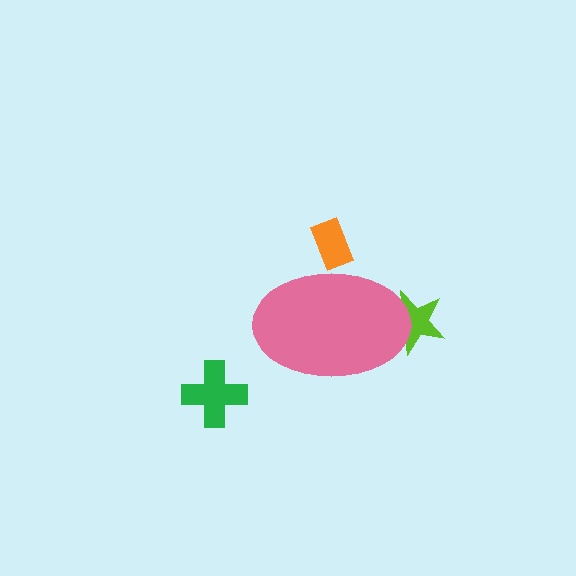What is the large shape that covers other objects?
A pink ellipse.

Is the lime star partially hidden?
Yes, the lime star is partially hidden behind the pink ellipse.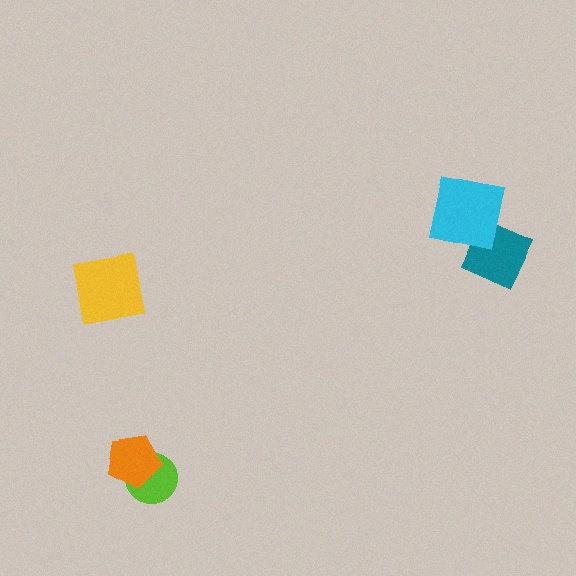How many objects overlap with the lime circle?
1 object overlaps with the lime circle.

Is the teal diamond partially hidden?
Yes, it is partially covered by another shape.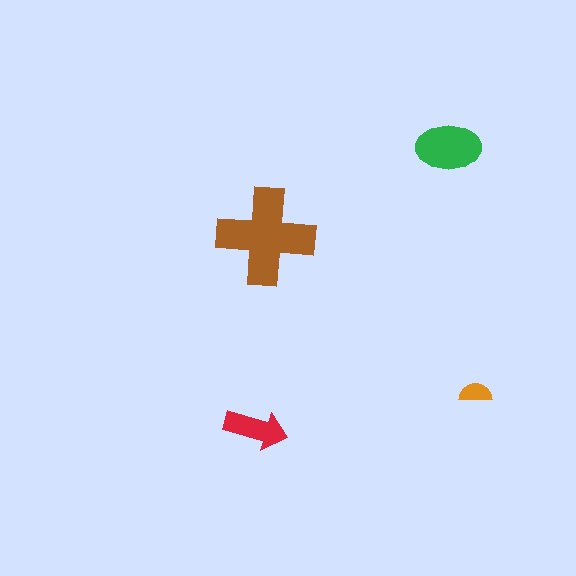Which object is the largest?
The brown cross.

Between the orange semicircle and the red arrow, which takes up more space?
The red arrow.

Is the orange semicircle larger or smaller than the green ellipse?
Smaller.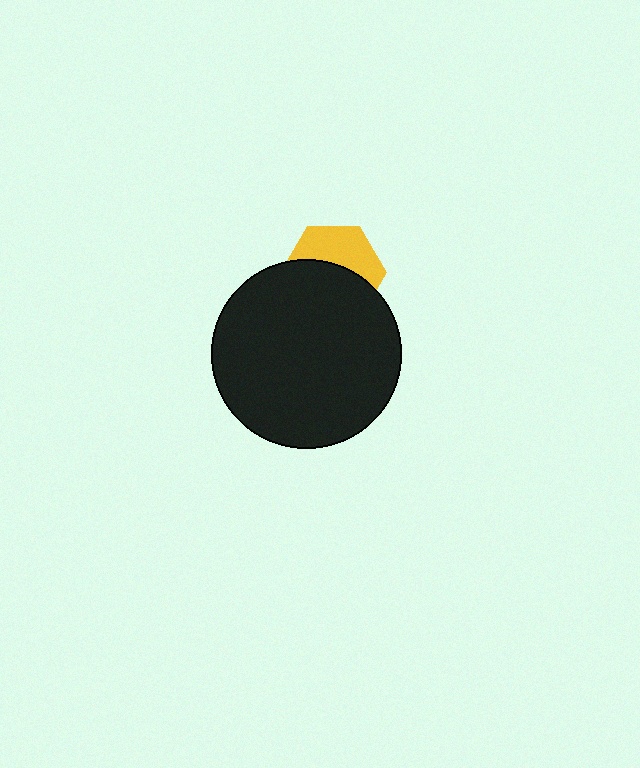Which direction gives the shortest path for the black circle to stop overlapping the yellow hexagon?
Moving down gives the shortest separation.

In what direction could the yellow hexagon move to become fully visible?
The yellow hexagon could move up. That would shift it out from behind the black circle entirely.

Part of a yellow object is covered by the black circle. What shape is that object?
It is a hexagon.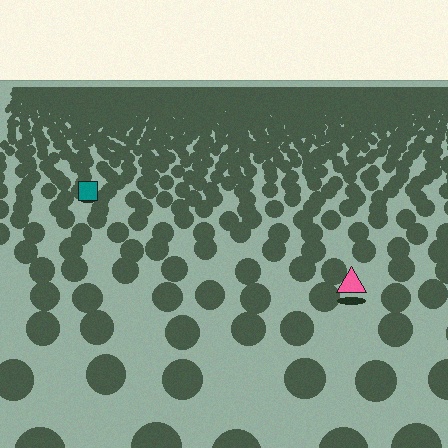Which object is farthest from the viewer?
The teal square is farthest from the viewer. It appears smaller and the ground texture around it is denser.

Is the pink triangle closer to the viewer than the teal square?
Yes. The pink triangle is closer — you can tell from the texture gradient: the ground texture is coarser near it.